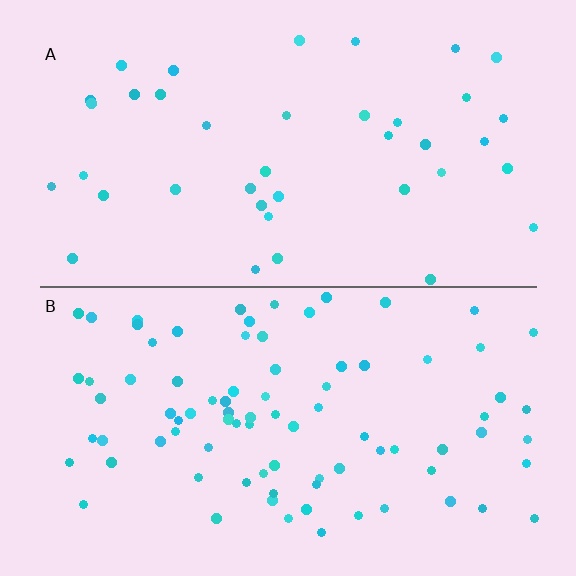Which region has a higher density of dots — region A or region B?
B (the bottom).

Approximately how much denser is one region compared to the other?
Approximately 2.2× — region B over region A.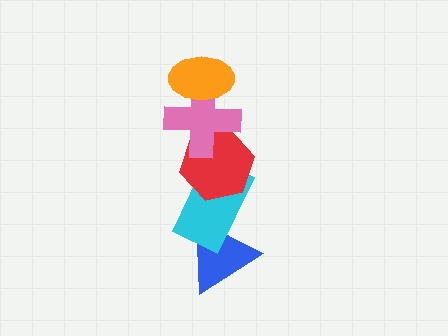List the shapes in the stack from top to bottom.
From top to bottom: the orange ellipse, the pink cross, the red hexagon, the cyan rectangle, the blue triangle.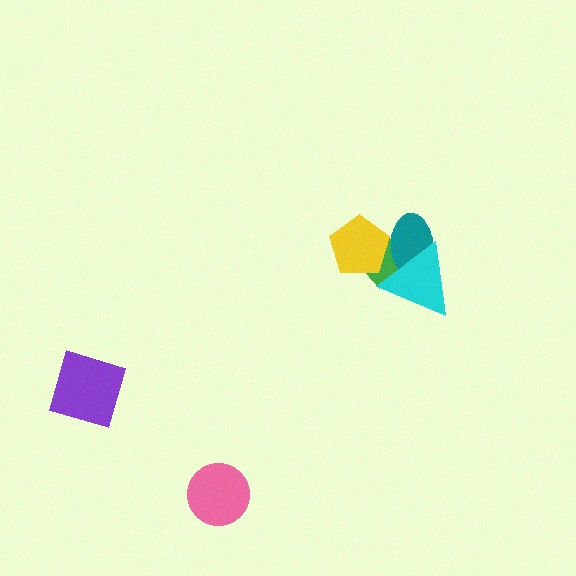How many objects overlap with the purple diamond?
0 objects overlap with the purple diamond.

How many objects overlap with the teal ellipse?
3 objects overlap with the teal ellipse.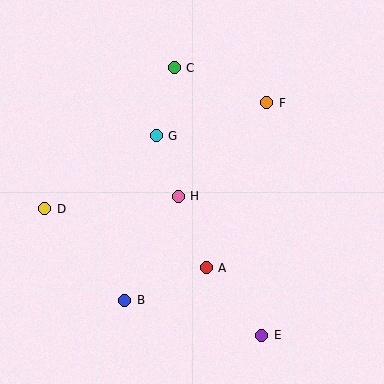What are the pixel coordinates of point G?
Point G is at (156, 136).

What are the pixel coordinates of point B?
Point B is at (125, 300).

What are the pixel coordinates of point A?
Point A is at (206, 268).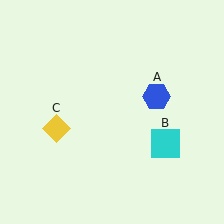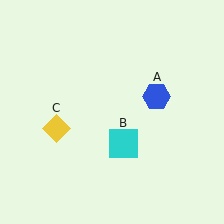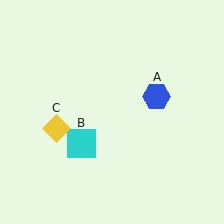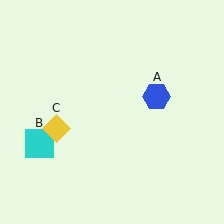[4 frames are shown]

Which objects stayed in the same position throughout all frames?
Blue hexagon (object A) and yellow diamond (object C) remained stationary.